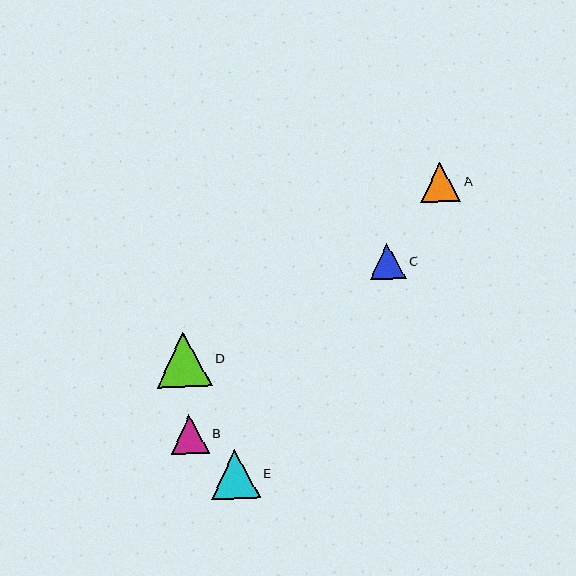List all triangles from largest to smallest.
From largest to smallest: D, E, A, B, C.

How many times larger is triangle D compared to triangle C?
Triangle D is approximately 1.5 times the size of triangle C.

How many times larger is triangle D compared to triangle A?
Triangle D is approximately 1.4 times the size of triangle A.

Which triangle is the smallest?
Triangle C is the smallest with a size of approximately 36 pixels.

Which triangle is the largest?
Triangle D is the largest with a size of approximately 56 pixels.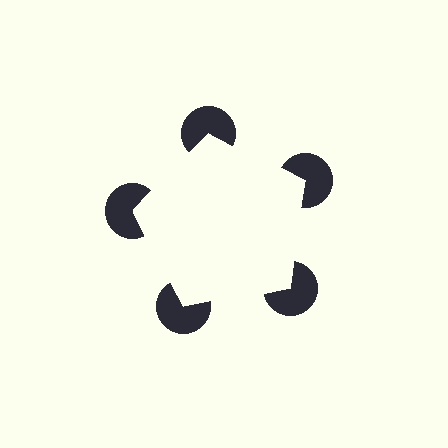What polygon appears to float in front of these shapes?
An illusory pentagon — its edges are inferred from the aligned wedge cuts in the pac-man discs, not physically drawn.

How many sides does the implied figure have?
5 sides.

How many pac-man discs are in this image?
There are 5 — one at each vertex of the illusory pentagon.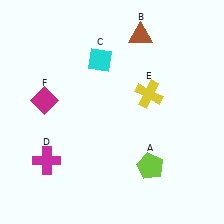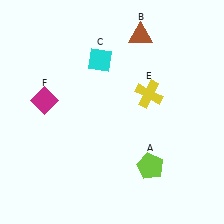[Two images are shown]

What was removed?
The magenta cross (D) was removed in Image 2.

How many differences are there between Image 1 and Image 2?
There is 1 difference between the two images.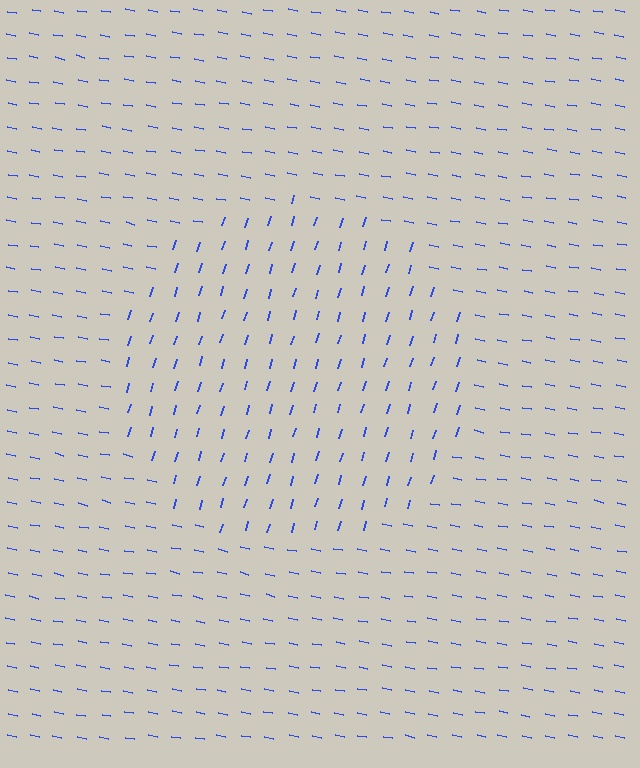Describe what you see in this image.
The image is filled with small blue line segments. A circle region in the image has lines oriented differently from the surrounding lines, creating a visible texture boundary.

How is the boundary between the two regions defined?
The boundary is defined purely by a change in line orientation (approximately 84 degrees difference). All lines are the same color and thickness.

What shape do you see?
I see a circle.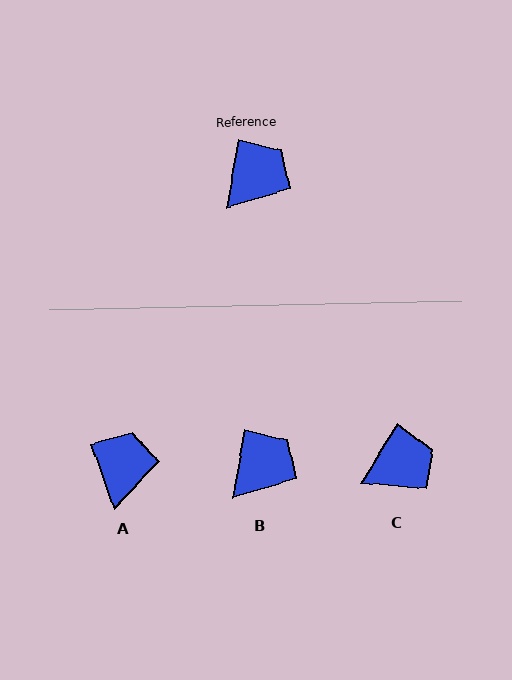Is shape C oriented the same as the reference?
No, it is off by about 22 degrees.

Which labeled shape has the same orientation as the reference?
B.